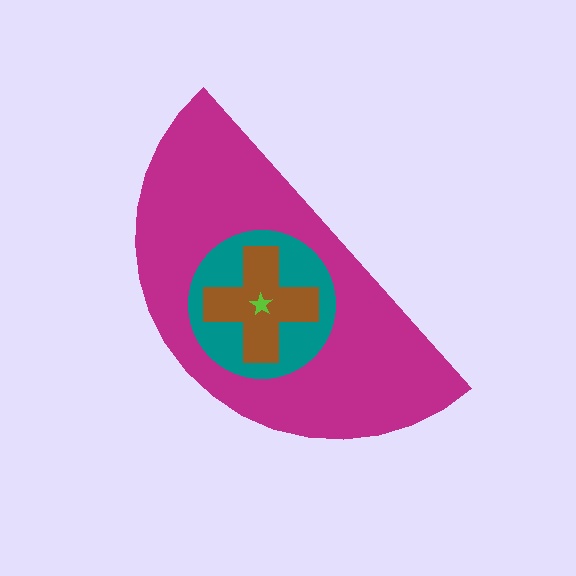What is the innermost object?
The lime star.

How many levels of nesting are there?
4.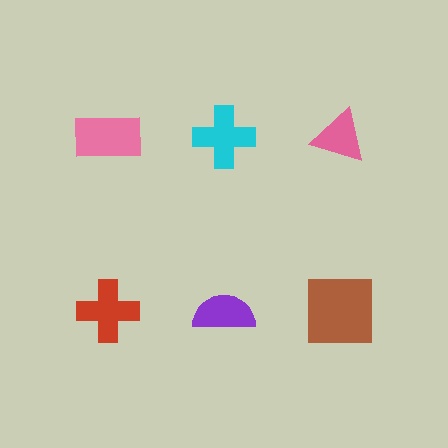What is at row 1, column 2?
A cyan cross.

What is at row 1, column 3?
A pink triangle.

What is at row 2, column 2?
A purple semicircle.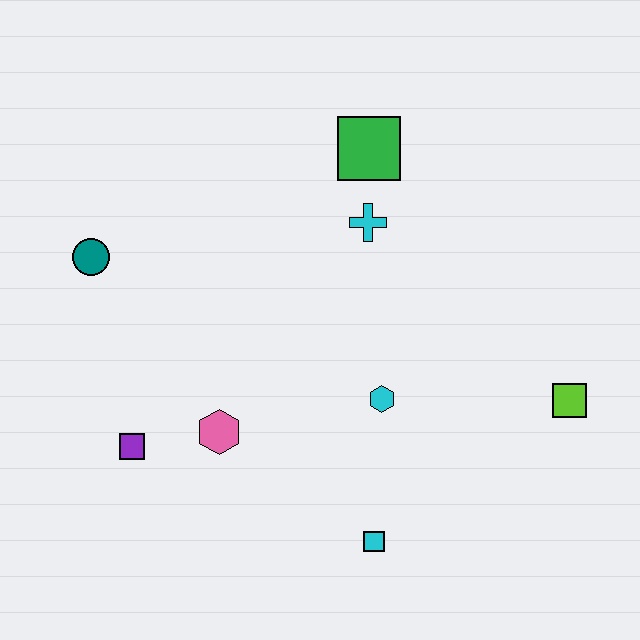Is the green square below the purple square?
No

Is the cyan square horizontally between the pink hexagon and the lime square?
Yes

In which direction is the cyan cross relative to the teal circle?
The cyan cross is to the right of the teal circle.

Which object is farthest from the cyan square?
The teal circle is farthest from the cyan square.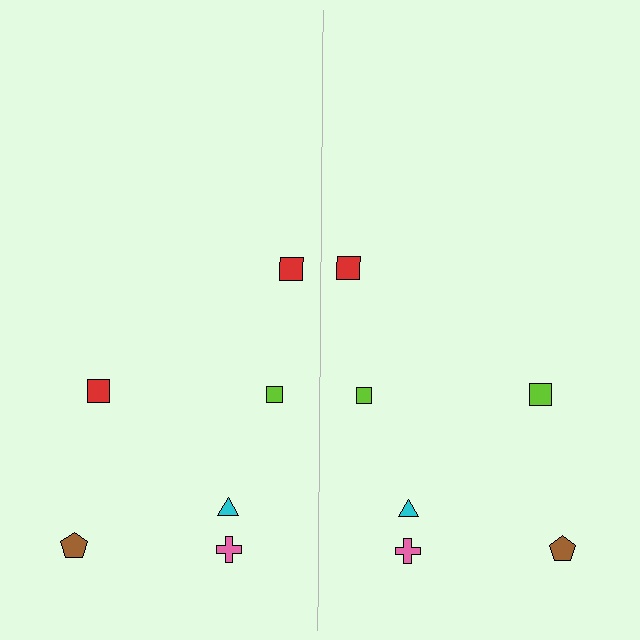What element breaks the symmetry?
The lime square on the right side breaks the symmetry — its mirror counterpart is red.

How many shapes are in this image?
There are 12 shapes in this image.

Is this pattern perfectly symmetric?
No, the pattern is not perfectly symmetric. The lime square on the right side breaks the symmetry — its mirror counterpart is red.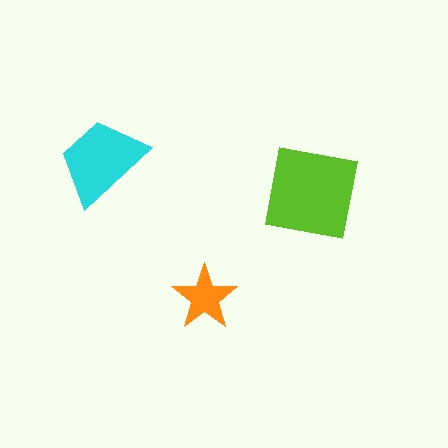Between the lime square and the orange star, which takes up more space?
The lime square.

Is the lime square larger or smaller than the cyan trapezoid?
Larger.